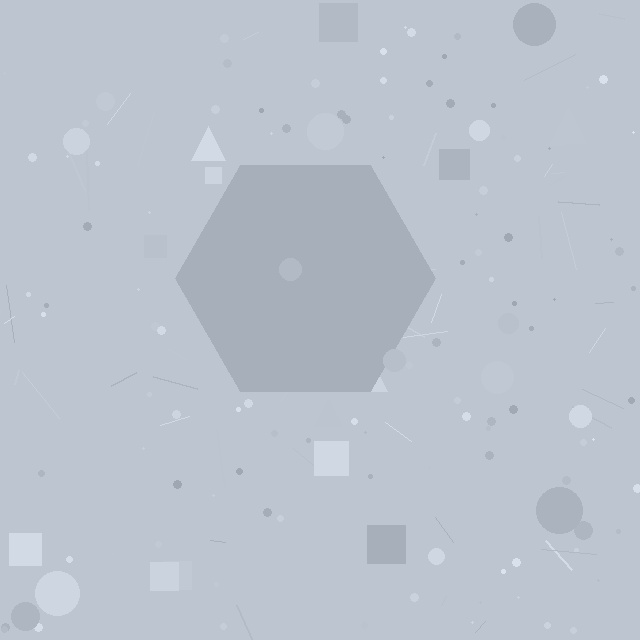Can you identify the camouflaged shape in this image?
The camouflaged shape is a hexagon.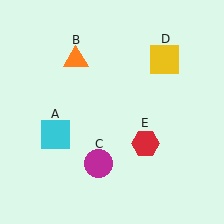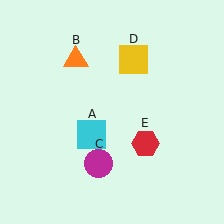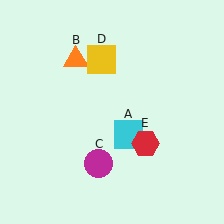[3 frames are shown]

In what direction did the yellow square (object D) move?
The yellow square (object D) moved left.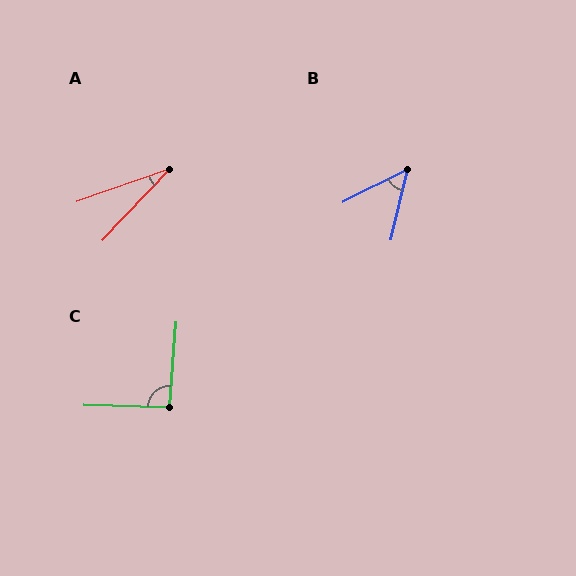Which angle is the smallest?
A, at approximately 27 degrees.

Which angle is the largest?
C, at approximately 93 degrees.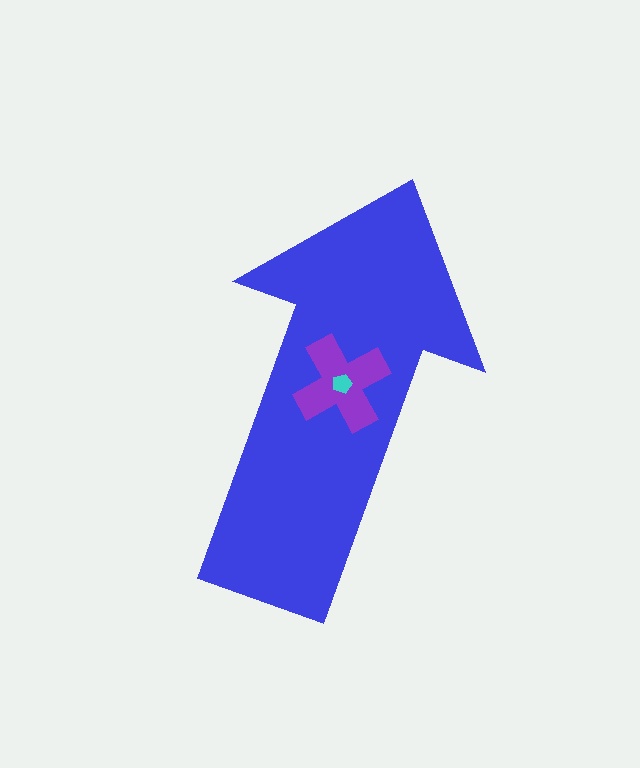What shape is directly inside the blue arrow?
The purple cross.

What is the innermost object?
The cyan pentagon.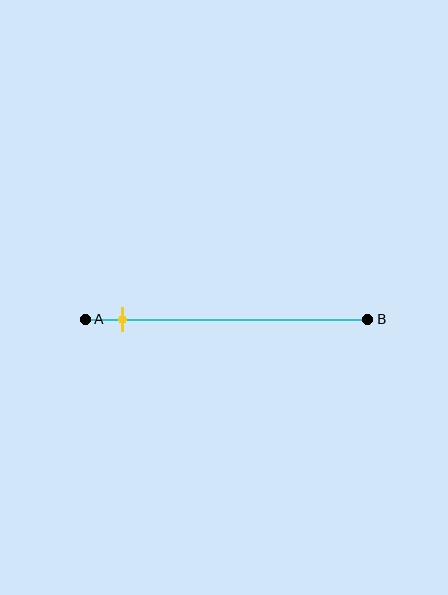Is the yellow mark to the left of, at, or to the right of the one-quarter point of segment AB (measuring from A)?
The yellow mark is to the left of the one-quarter point of segment AB.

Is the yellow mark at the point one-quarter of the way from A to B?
No, the mark is at about 15% from A, not at the 25% one-quarter point.